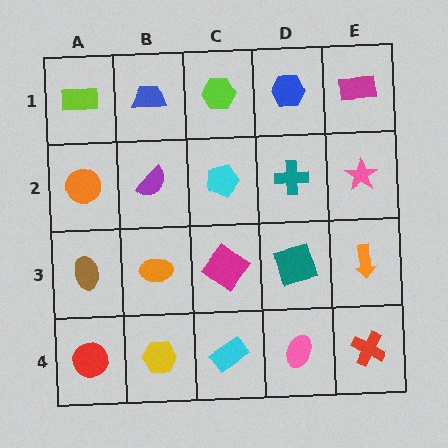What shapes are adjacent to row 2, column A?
A lime rectangle (row 1, column A), a brown ellipse (row 3, column A), a purple semicircle (row 2, column B).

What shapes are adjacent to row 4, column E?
An orange arrow (row 3, column E), a pink ellipse (row 4, column D).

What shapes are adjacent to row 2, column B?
A blue trapezoid (row 1, column B), an orange ellipse (row 3, column B), an orange circle (row 2, column A), a cyan pentagon (row 2, column C).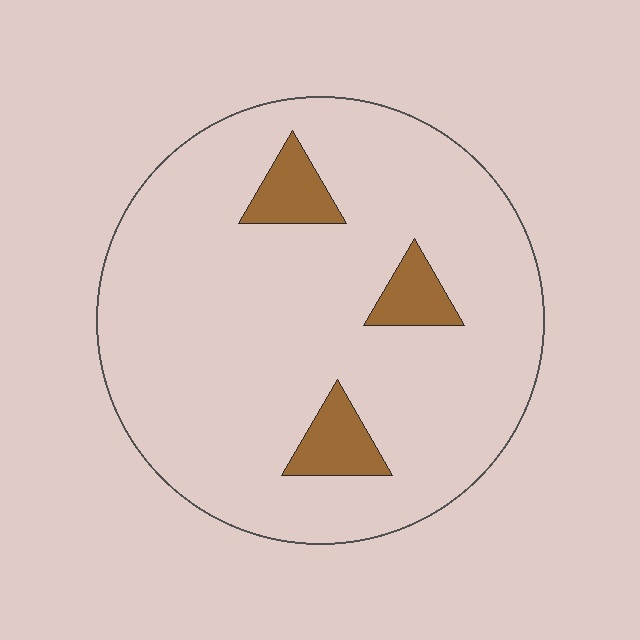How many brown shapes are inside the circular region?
3.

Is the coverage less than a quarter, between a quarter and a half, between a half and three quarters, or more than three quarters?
Less than a quarter.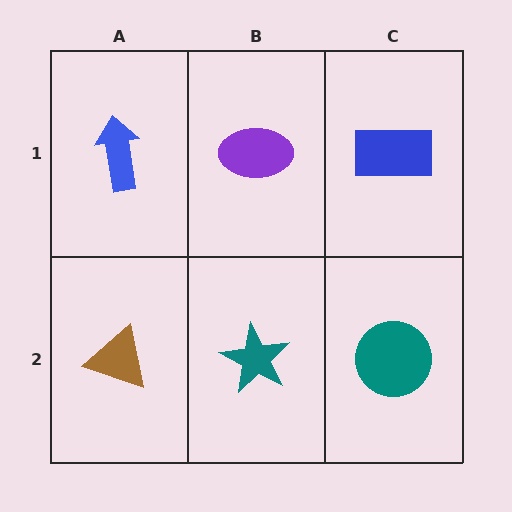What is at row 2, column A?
A brown triangle.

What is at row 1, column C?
A blue rectangle.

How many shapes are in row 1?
3 shapes.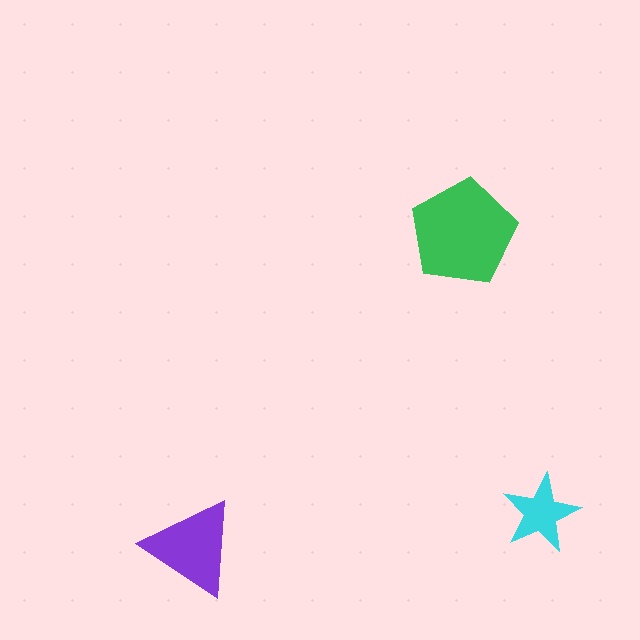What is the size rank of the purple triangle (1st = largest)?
2nd.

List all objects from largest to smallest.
The green pentagon, the purple triangle, the cyan star.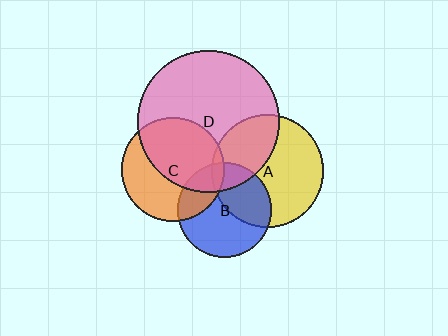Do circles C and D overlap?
Yes.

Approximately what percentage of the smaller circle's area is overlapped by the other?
Approximately 55%.